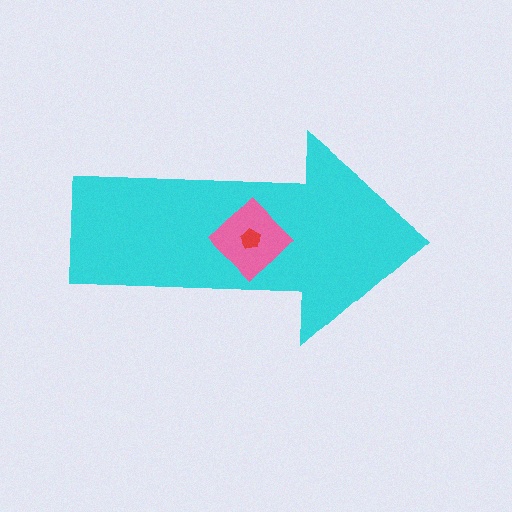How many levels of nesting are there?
3.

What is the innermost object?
The red pentagon.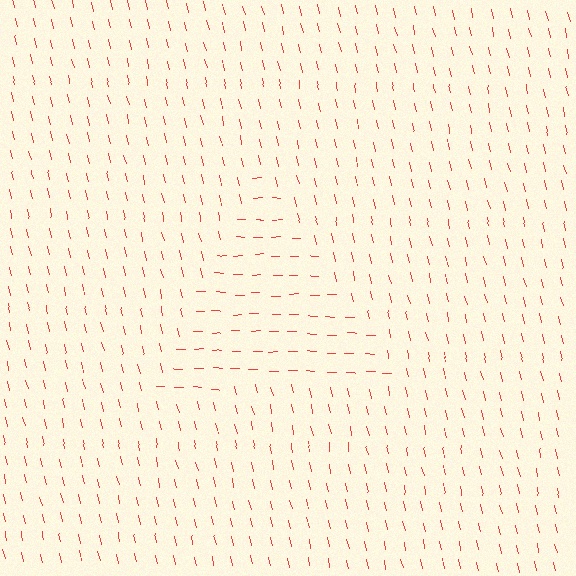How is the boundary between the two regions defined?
The boundary is defined purely by a change in line orientation (approximately 77 degrees difference). All lines are the same color and thickness.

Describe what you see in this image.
The image is filled with small red line segments. A triangle region in the image has lines oriented differently from the surrounding lines, creating a visible texture boundary.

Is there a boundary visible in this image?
Yes, there is a texture boundary formed by a change in line orientation.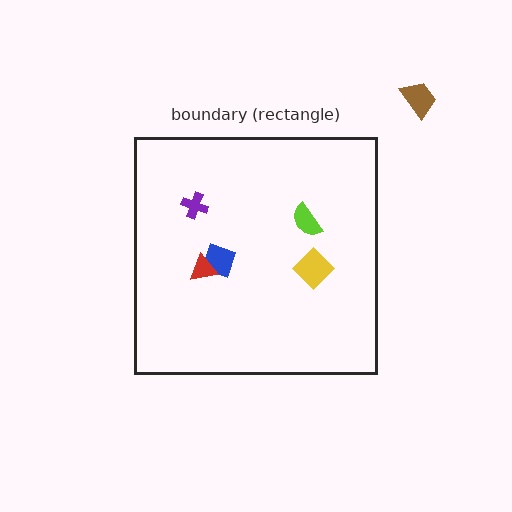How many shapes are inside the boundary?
5 inside, 1 outside.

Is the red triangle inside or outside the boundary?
Inside.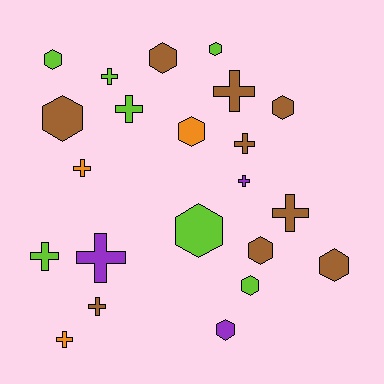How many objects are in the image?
There are 22 objects.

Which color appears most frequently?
Brown, with 9 objects.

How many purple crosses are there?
There are 2 purple crosses.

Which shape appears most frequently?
Hexagon, with 11 objects.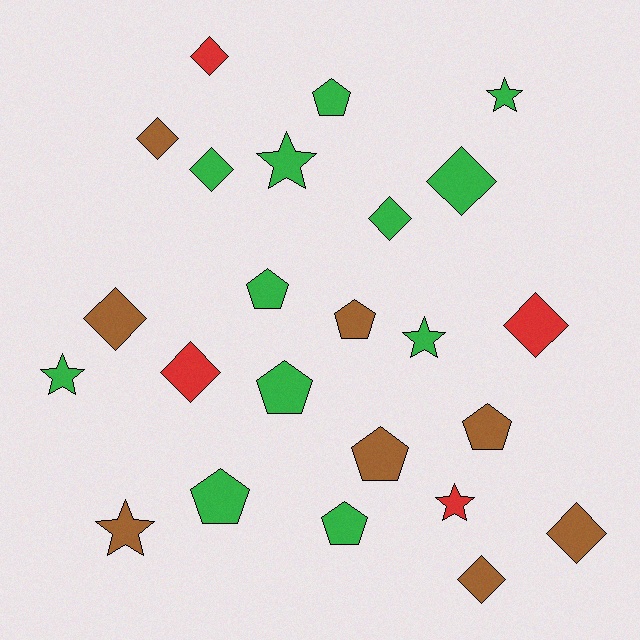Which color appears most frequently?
Green, with 12 objects.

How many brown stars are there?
There is 1 brown star.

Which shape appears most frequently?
Diamond, with 10 objects.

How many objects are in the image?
There are 24 objects.